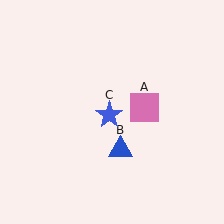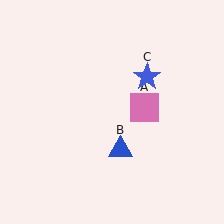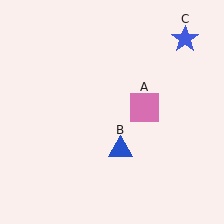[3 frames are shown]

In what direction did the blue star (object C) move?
The blue star (object C) moved up and to the right.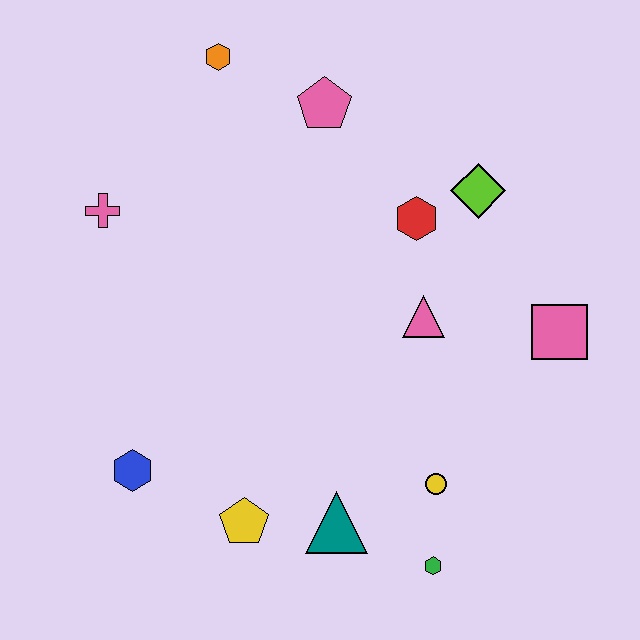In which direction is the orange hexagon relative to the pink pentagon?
The orange hexagon is to the left of the pink pentagon.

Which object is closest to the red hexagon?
The lime diamond is closest to the red hexagon.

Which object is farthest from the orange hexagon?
The green hexagon is farthest from the orange hexagon.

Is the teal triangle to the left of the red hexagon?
Yes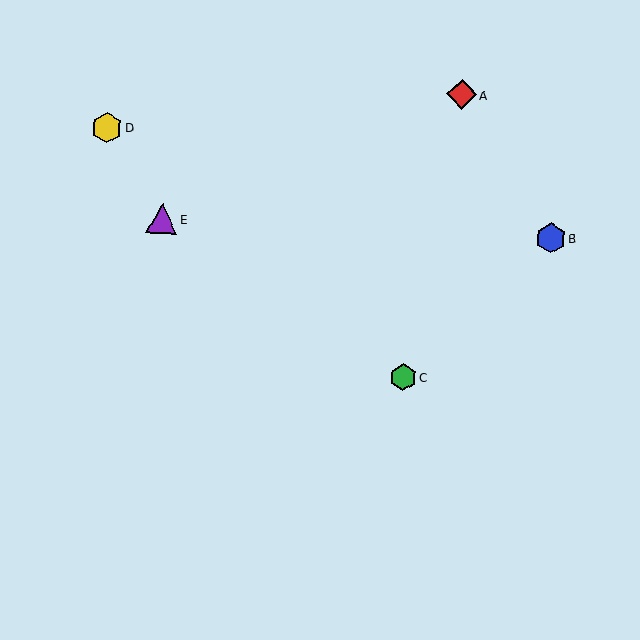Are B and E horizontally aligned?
Yes, both are at y≈238.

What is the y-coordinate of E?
Object E is at y≈219.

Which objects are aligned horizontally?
Objects B, E are aligned horizontally.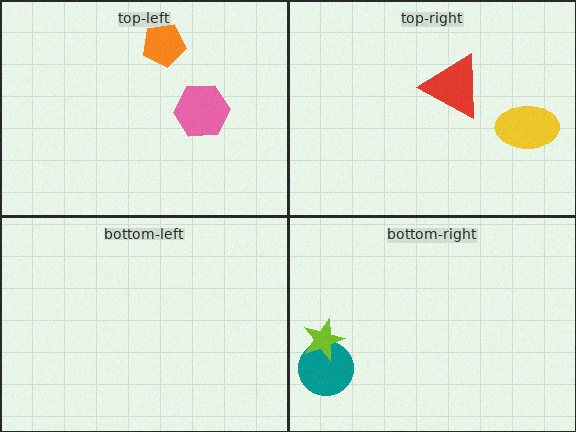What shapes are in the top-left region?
The pink hexagon, the orange pentagon.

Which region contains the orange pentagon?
The top-left region.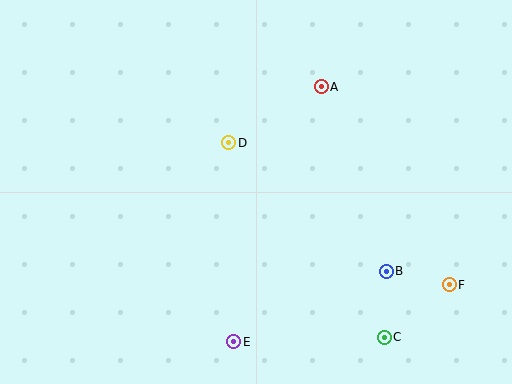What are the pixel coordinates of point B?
Point B is at (386, 271).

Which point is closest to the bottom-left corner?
Point E is closest to the bottom-left corner.